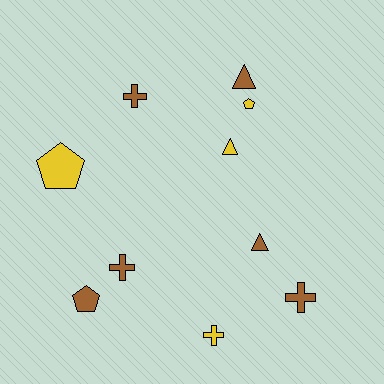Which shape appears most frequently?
Cross, with 4 objects.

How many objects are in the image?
There are 10 objects.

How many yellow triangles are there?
There is 1 yellow triangle.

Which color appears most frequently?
Brown, with 6 objects.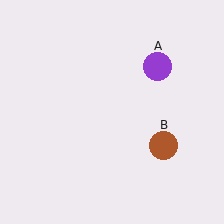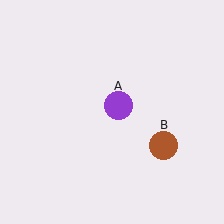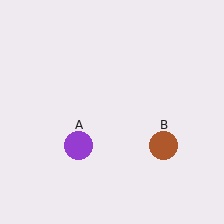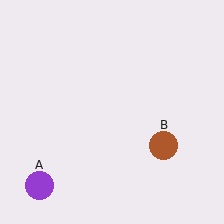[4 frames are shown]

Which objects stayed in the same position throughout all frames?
Brown circle (object B) remained stationary.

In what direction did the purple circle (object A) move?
The purple circle (object A) moved down and to the left.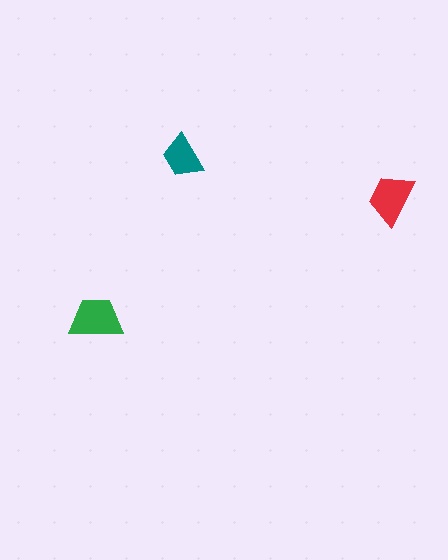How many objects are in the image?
There are 3 objects in the image.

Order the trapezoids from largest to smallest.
the green one, the red one, the teal one.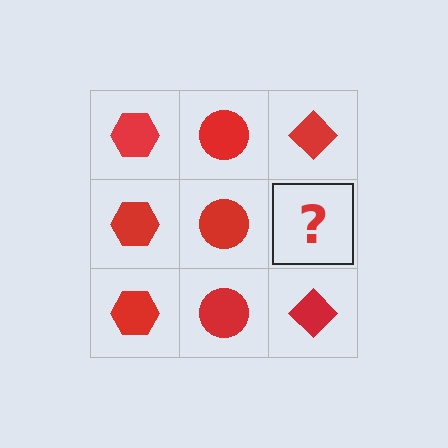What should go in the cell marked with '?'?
The missing cell should contain a red diamond.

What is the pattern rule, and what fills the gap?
The rule is that each column has a consistent shape. The gap should be filled with a red diamond.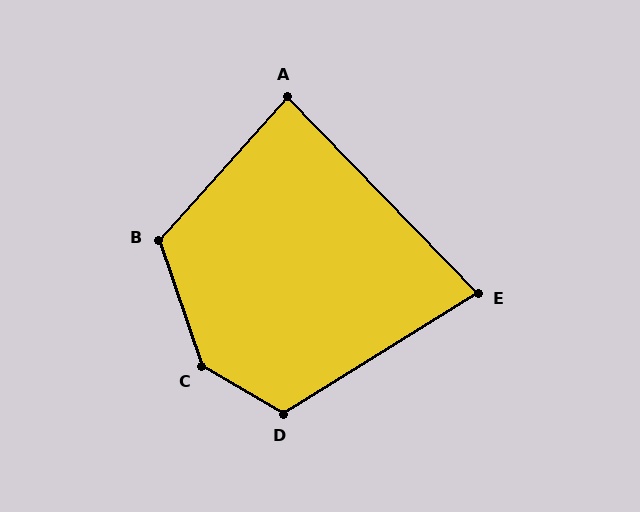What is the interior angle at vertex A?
Approximately 86 degrees (approximately right).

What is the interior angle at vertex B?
Approximately 119 degrees (obtuse).